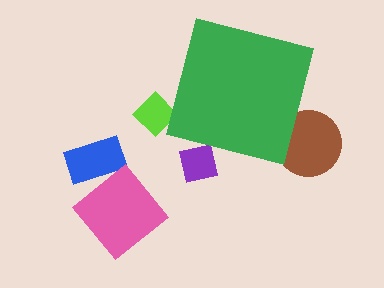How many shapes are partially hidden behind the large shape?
3 shapes are partially hidden.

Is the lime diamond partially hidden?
Yes, the lime diamond is partially hidden behind the green square.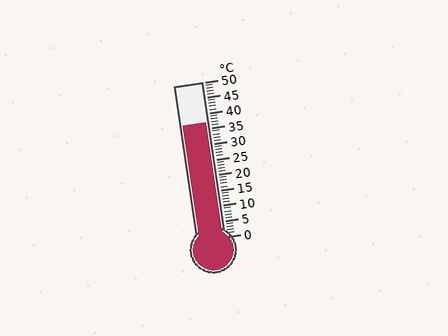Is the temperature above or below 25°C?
The temperature is above 25°C.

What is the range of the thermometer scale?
The thermometer scale ranges from 0°C to 50°C.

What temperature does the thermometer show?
The thermometer shows approximately 37°C.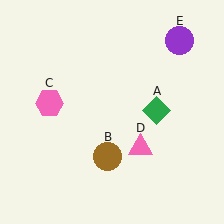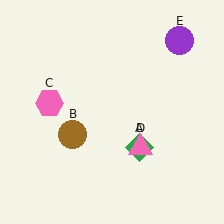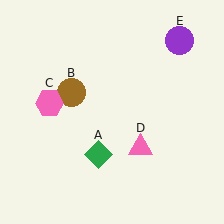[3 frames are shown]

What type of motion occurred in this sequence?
The green diamond (object A), brown circle (object B) rotated clockwise around the center of the scene.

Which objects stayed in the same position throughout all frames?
Pink hexagon (object C) and pink triangle (object D) and purple circle (object E) remained stationary.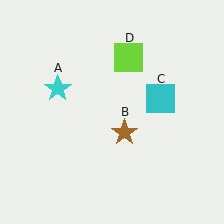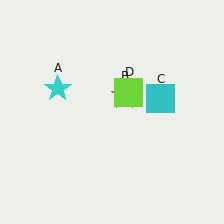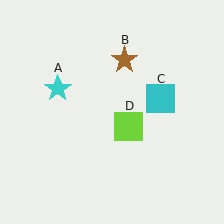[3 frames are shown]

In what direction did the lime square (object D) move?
The lime square (object D) moved down.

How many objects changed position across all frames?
2 objects changed position: brown star (object B), lime square (object D).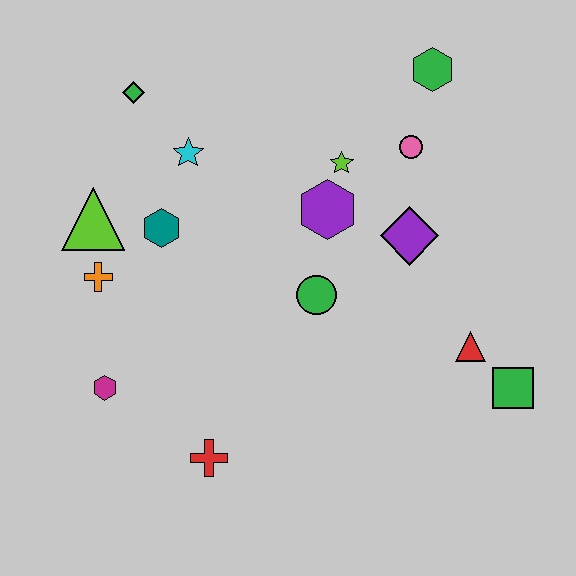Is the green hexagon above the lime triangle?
Yes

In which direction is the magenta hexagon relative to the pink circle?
The magenta hexagon is to the left of the pink circle.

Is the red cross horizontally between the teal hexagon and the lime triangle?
No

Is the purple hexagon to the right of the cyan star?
Yes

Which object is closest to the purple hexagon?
The lime star is closest to the purple hexagon.